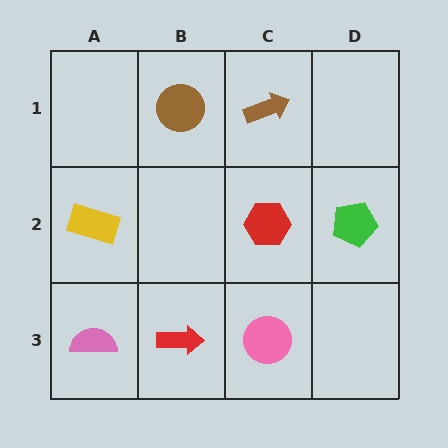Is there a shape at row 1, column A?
No, that cell is empty.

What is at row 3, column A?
A pink semicircle.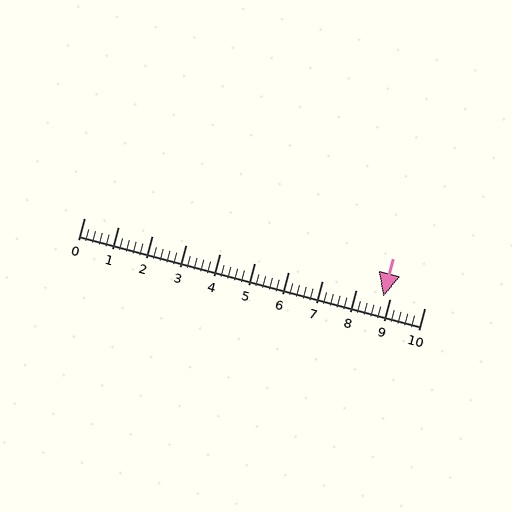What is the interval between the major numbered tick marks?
The major tick marks are spaced 1 units apart.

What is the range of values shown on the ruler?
The ruler shows values from 0 to 10.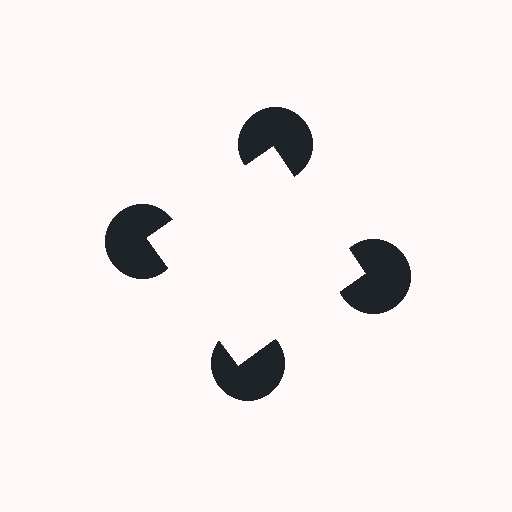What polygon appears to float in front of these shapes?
An illusory square — its edges are inferred from the aligned wedge cuts in the pac-man discs, not physically drawn.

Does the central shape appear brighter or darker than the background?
It typically appears slightly brighter than the background, even though no actual brightness change is drawn.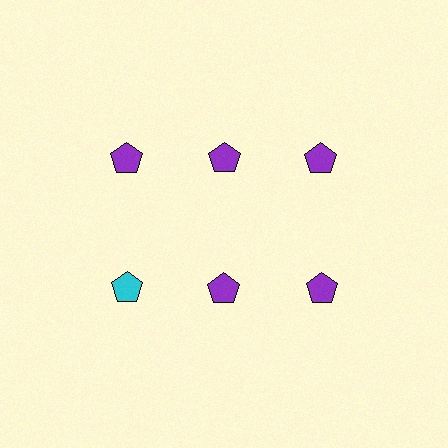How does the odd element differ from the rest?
It has a different color: cyan instead of purple.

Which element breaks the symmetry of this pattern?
The cyan pentagon in the second row, leftmost column breaks the symmetry. All other shapes are purple pentagons.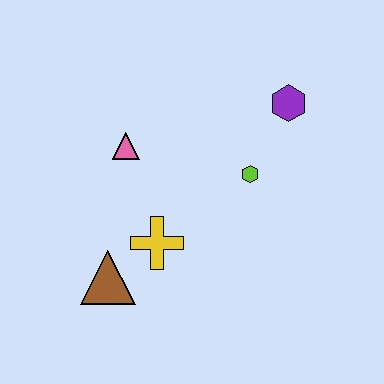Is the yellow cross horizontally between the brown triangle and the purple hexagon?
Yes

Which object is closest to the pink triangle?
The yellow cross is closest to the pink triangle.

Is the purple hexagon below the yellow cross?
No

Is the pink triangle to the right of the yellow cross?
No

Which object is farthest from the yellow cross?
The purple hexagon is farthest from the yellow cross.